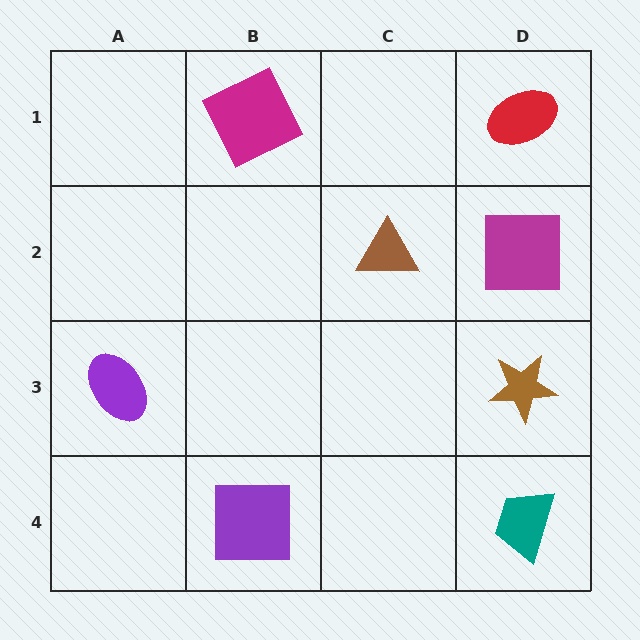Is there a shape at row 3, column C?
No, that cell is empty.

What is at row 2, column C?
A brown triangle.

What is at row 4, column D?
A teal trapezoid.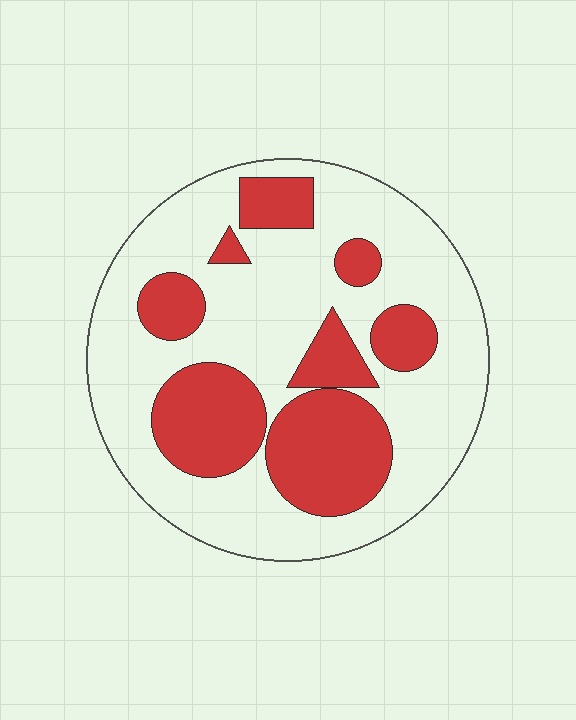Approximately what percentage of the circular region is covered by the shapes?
Approximately 30%.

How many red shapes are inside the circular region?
8.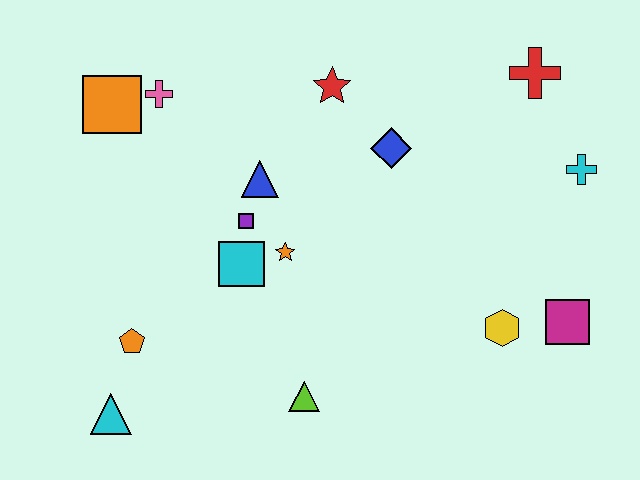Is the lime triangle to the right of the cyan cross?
No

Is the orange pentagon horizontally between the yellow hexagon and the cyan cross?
No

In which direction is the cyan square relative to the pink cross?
The cyan square is below the pink cross.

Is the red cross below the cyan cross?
No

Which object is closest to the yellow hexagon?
The magenta square is closest to the yellow hexagon.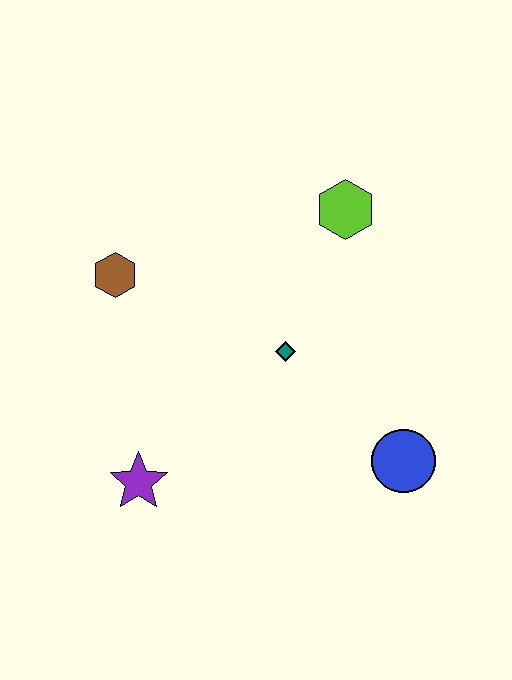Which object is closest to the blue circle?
The teal diamond is closest to the blue circle.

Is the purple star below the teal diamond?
Yes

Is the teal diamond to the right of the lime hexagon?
No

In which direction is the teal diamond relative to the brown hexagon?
The teal diamond is to the right of the brown hexagon.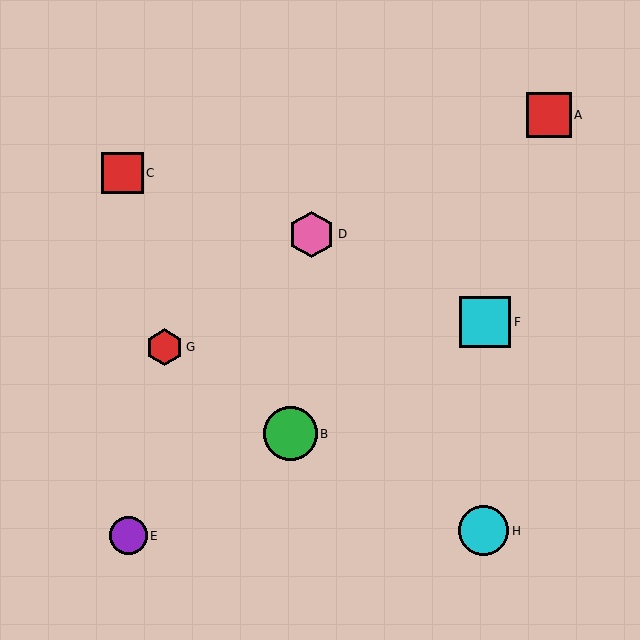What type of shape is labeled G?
Shape G is a red hexagon.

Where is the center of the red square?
The center of the red square is at (549, 115).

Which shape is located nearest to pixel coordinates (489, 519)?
The cyan circle (labeled H) at (483, 531) is nearest to that location.